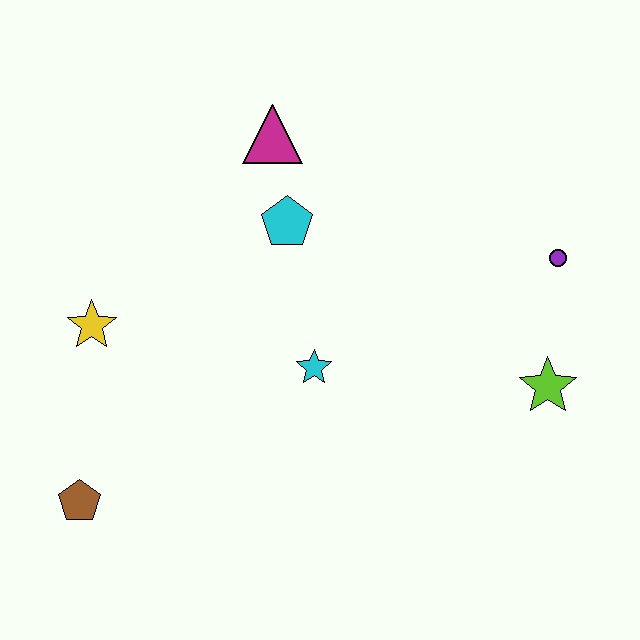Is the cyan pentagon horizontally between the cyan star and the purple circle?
No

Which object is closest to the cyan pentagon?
The magenta triangle is closest to the cyan pentagon.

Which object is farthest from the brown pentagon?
The purple circle is farthest from the brown pentagon.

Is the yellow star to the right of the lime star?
No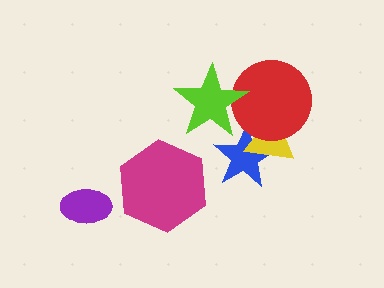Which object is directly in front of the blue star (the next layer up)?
The yellow triangle is directly in front of the blue star.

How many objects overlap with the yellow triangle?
2 objects overlap with the yellow triangle.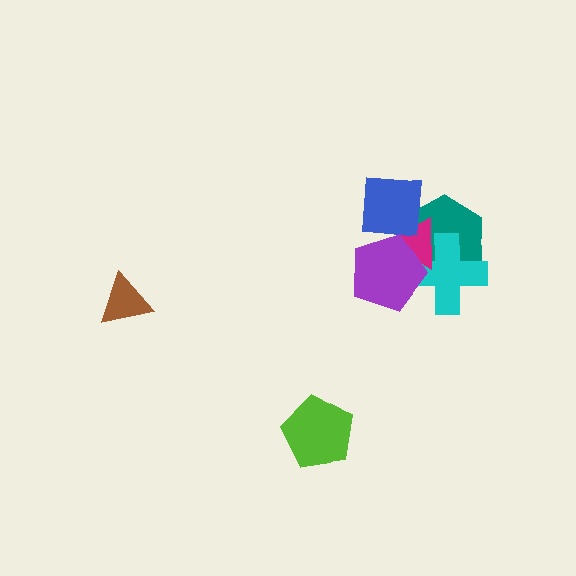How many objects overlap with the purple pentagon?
4 objects overlap with the purple pentagon.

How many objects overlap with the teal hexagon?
4 objects overlap with the teal hexagon.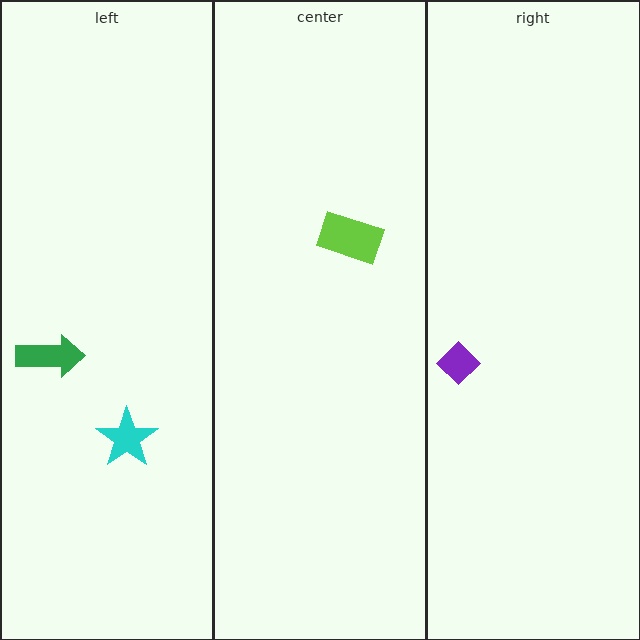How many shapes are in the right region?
1.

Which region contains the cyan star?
The left region.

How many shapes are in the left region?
2.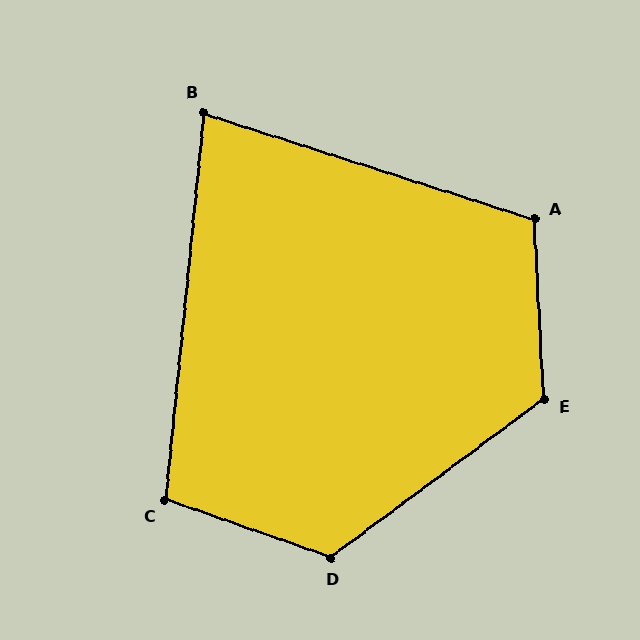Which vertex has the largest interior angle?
D, at approximately 124 degrees.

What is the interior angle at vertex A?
Approximately 110 degrees (obtuse).